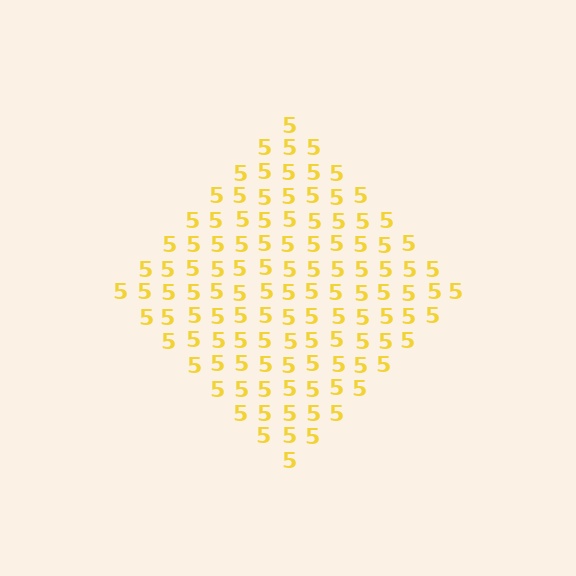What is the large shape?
The large shape is a diamond.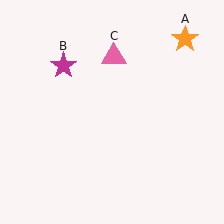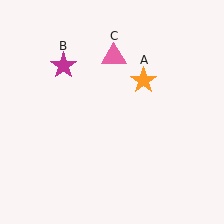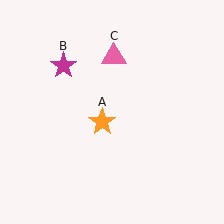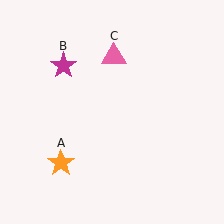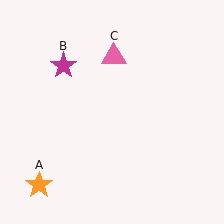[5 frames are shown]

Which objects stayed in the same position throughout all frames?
Magenta star (object B) and pink triangle (object C) remained stationary.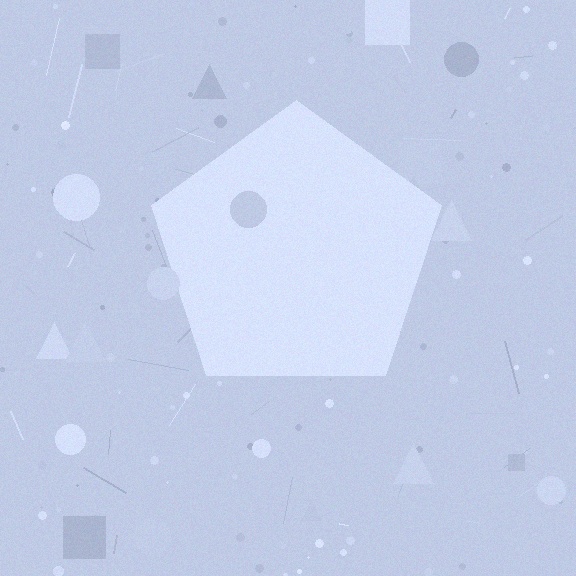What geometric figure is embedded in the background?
A pentagon is embedded in the background.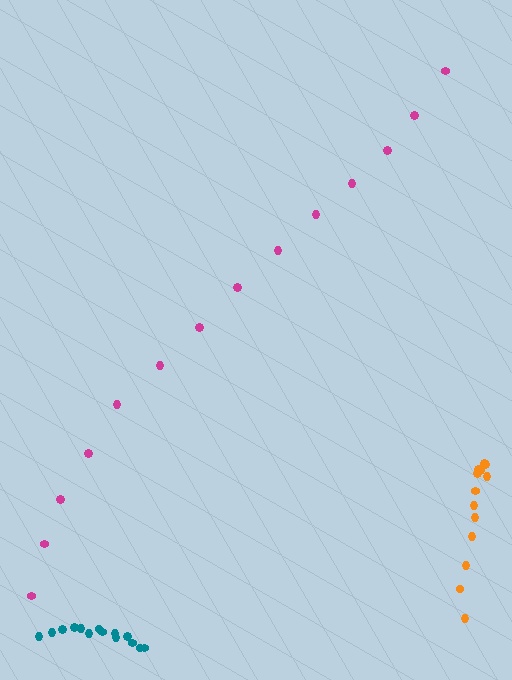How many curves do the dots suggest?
There are 3 distinct paths.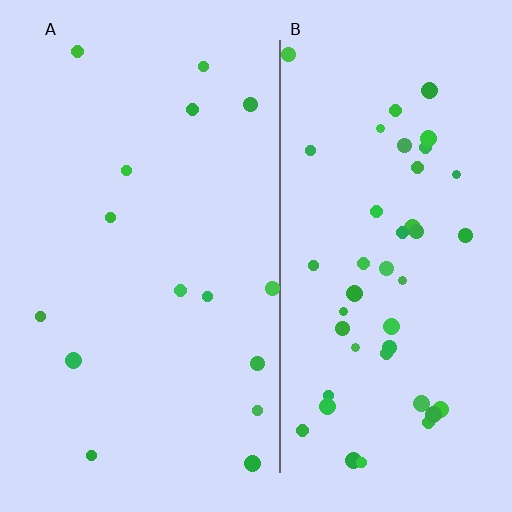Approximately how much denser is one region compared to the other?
Approximately 2.9× — region B over region A.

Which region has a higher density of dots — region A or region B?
B (the right).